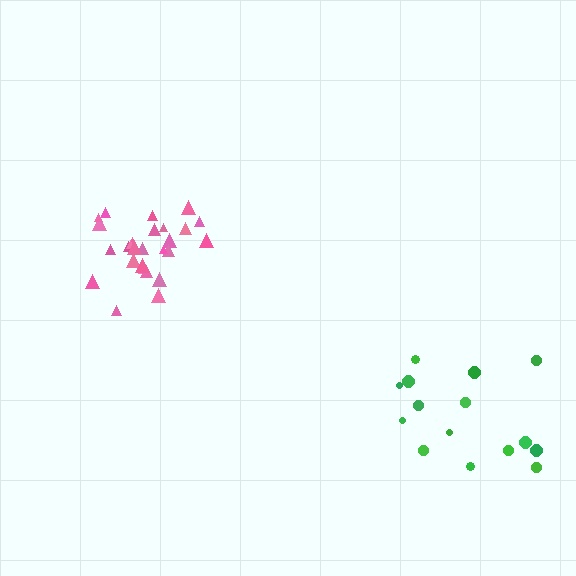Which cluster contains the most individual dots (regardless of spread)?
Pink (27).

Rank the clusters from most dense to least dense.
pink, green.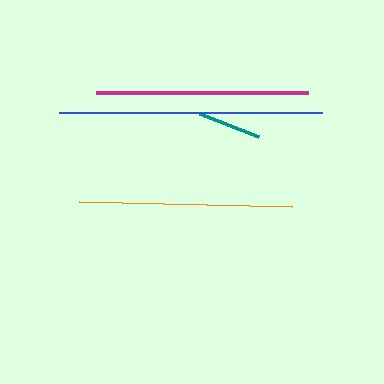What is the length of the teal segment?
The teal segment is approximately 63 pixels long.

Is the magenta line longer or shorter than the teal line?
The magenta line is longer than the teal line.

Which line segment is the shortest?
The teal line is the shortest at approximately 63 pixels.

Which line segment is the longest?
The blue line is the longest at approximately 263 pixels.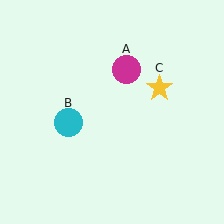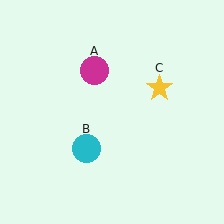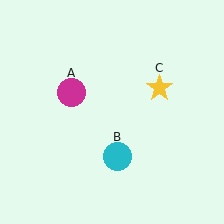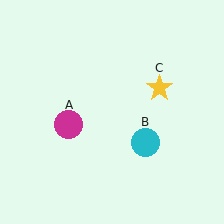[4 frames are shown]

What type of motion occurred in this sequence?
The magenta circle (object A), cyan circle (object B) rotated counterclockwise around the center of the scene.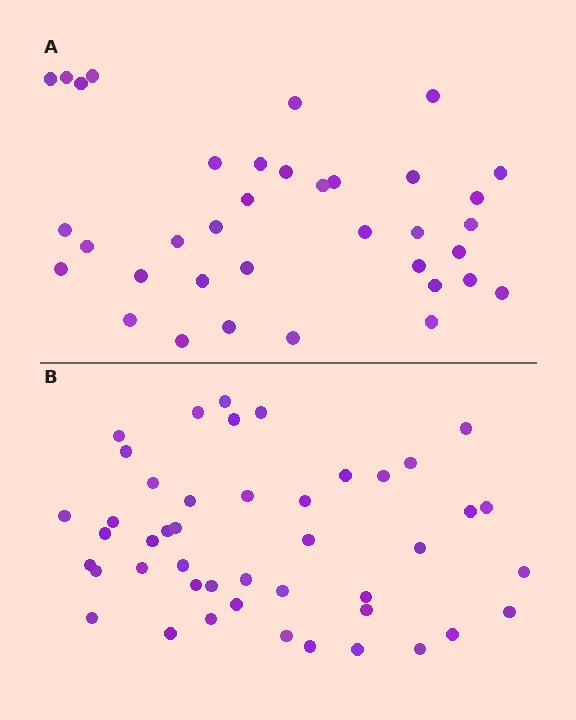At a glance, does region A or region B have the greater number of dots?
Region B (the bottom region) has more dots.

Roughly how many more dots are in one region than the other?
Region B has roughly 8 or so more dots than region A.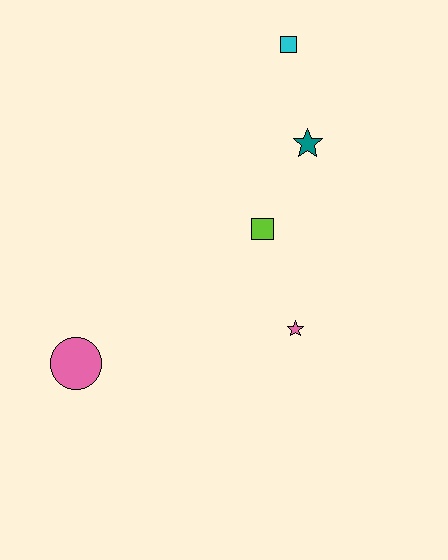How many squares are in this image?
There are 2 squares.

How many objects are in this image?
There are 5 objects.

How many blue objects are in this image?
There are no blue objects.